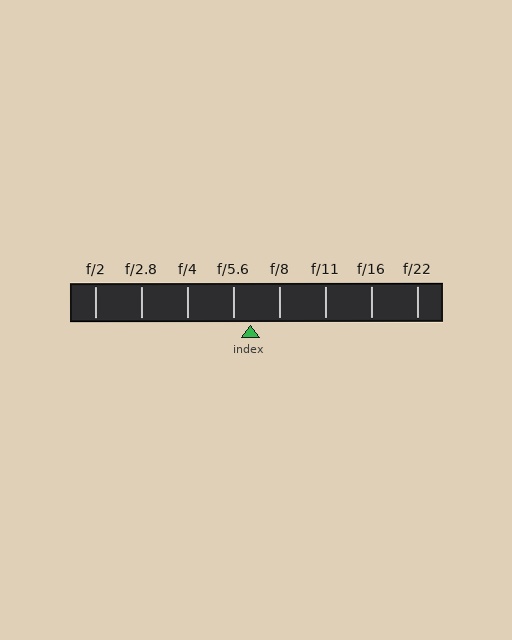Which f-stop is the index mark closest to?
The index mark is closest to f/5.6.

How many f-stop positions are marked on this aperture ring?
There are 8 f-stop positions marked.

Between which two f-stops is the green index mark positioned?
The index mark is between f/5.6 and f/8.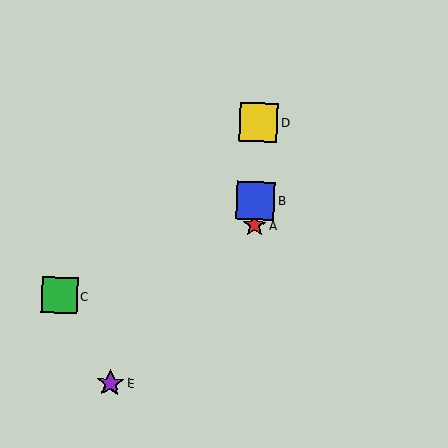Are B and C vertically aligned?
No, B is at x≈255 and C is at x≈60.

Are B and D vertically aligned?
Yes, both are at x≈255.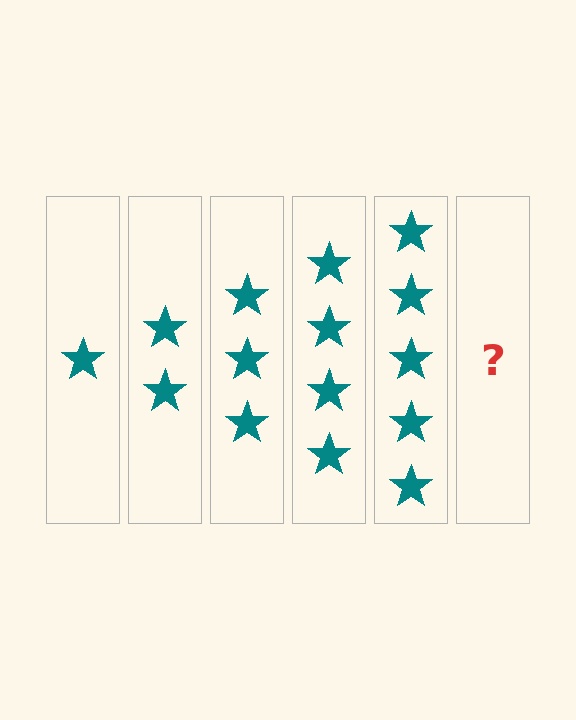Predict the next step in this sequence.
The next step is 6 stars.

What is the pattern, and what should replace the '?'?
The pattern is that each step adds one more star. The '?' should be 6 stars.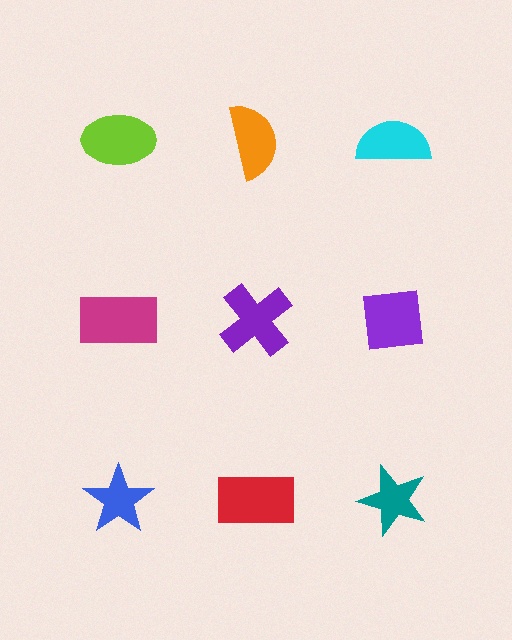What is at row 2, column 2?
A purple cross.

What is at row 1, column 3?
A cyan semicircle.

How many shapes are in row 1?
3 shapes.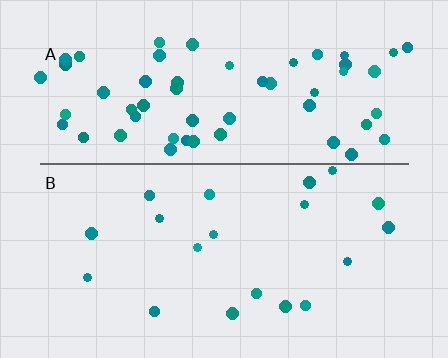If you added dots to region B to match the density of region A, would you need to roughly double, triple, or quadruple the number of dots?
Approximately triple.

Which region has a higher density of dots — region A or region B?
A (the top).